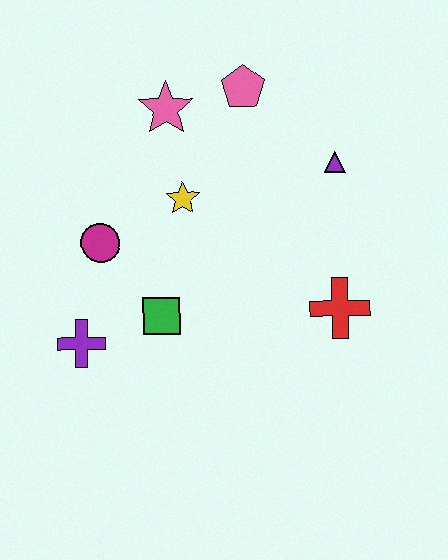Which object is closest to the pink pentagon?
The pink star is closest to the pink pentagon.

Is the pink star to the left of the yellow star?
Yes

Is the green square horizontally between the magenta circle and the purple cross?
No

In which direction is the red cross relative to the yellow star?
The red cross is to the right of the yellow star.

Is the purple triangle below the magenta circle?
No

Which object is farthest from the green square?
The pink pentagon is farthest from the green square.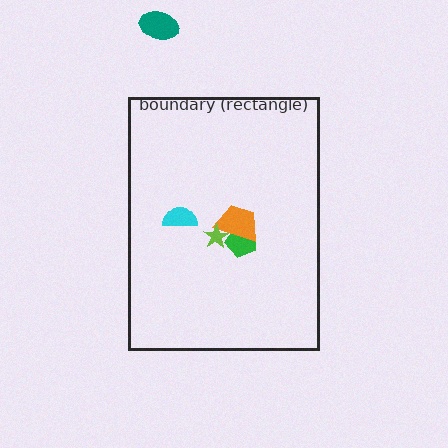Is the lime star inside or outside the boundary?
Inside.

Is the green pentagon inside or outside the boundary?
Inside.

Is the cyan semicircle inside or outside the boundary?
Inside.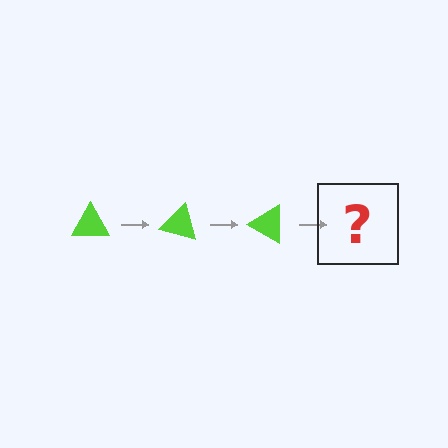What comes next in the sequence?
The next element should be a lime triangle rotated 45 degrees.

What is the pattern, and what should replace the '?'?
The pattern is that the triangle rotates 15 degrees each step. The '?' should be a lime triangle rotated 45 degrees.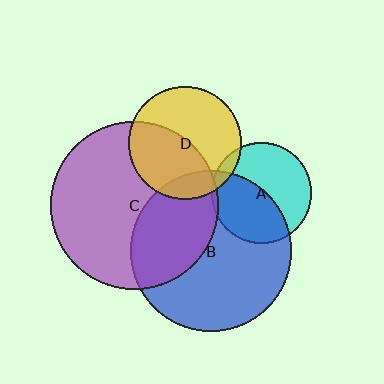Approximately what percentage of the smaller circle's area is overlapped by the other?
Approximately 5%.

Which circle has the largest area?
Circle C (purple).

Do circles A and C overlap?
Yes.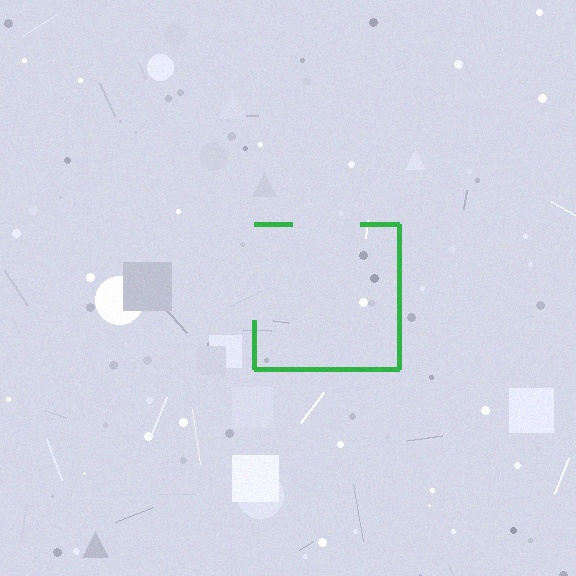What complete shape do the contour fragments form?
The contour fragments form a square.